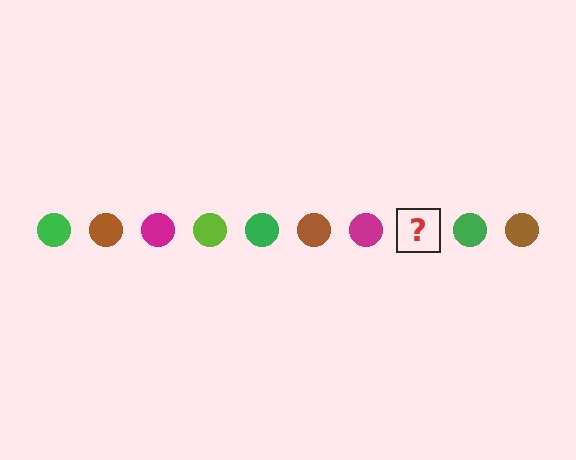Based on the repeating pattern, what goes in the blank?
The blank should be a lime circle.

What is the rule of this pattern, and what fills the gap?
The rule is that the pattern cycles through green, brown, magenta, lime circles. The gap should be filled with a lime circle.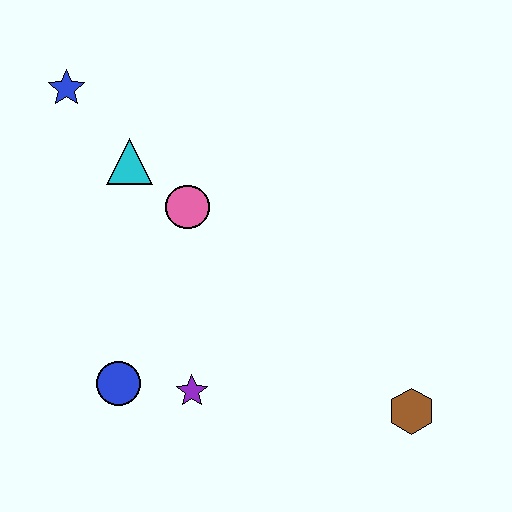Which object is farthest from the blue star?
The brown hexagon is farthest from the blue star.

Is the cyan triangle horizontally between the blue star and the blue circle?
No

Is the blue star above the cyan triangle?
Yes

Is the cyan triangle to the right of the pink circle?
No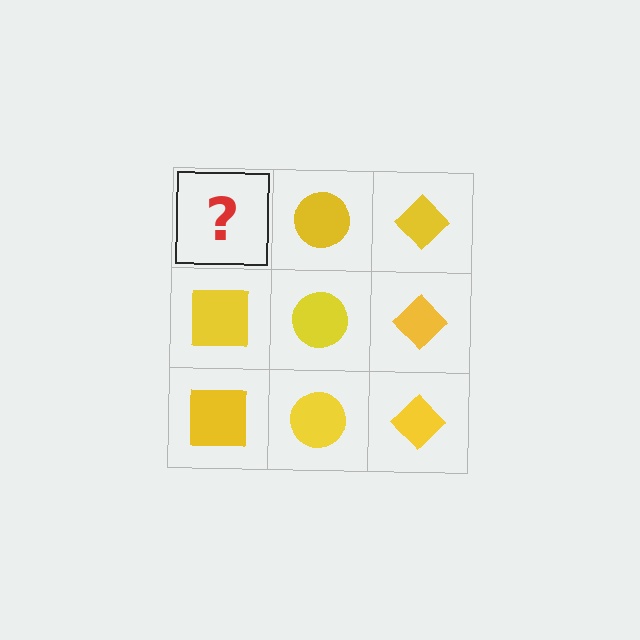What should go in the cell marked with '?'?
The missing cell should contain a yellow square.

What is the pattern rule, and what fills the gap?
The rule is that each column has a consistent shape. The gap should be filled with a yellow square.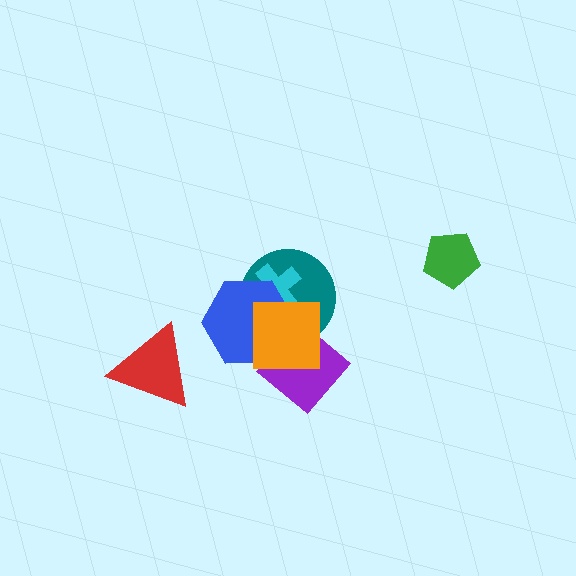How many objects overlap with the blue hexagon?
4 objects overlap with the blue hexagon.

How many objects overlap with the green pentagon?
0 objects overlap with the green pentagon.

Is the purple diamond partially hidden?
Yes, it is partially covered by another shape.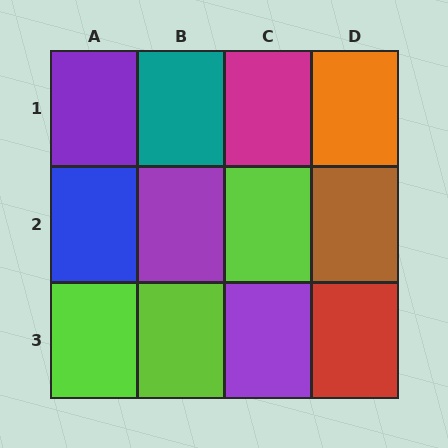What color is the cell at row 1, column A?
Purple.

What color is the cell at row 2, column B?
Purple.